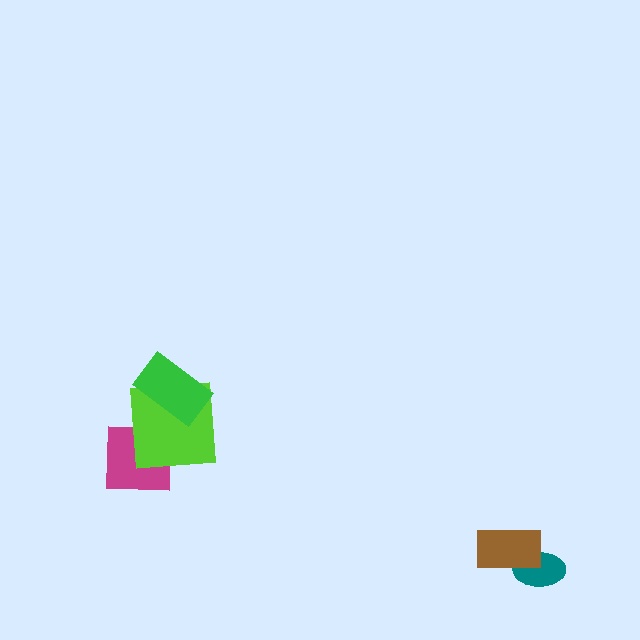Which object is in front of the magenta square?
The lime square is in front of the magenta square.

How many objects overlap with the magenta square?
1 object overlaps with the magenta square.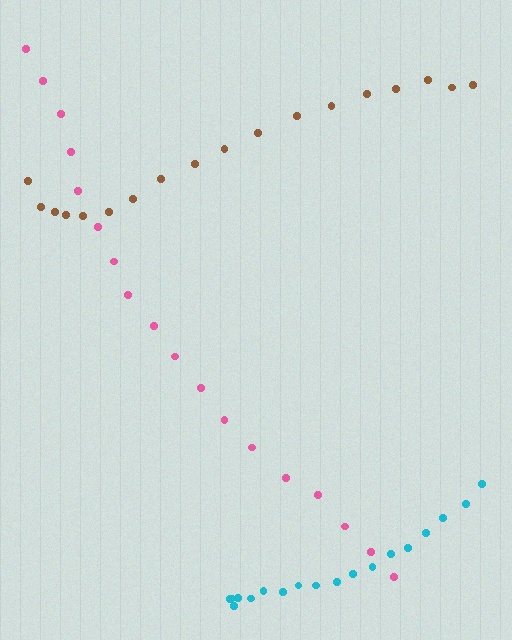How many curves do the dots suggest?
There are 3 distinct paths.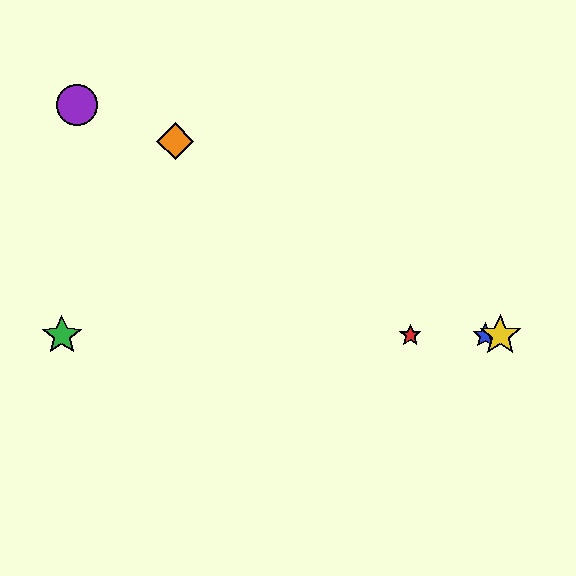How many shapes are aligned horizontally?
4 shapes (the red star, the blue star, the green star, the yellow star) are aligned horizontally.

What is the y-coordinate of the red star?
The red star is at y≈335.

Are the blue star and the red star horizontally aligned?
Yes, both are at y≈335.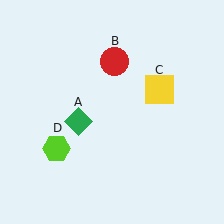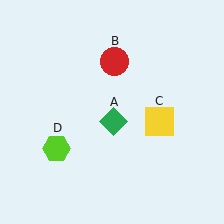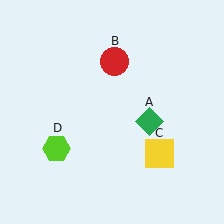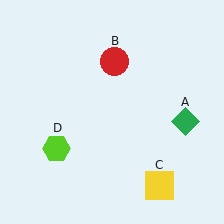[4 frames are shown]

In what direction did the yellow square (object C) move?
The yellow square (object C) moved down.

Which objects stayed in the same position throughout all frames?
Red circle (object B) and lime hexagon (object D) remained stationary.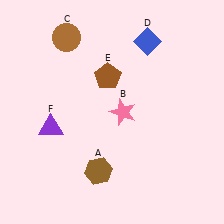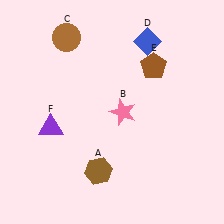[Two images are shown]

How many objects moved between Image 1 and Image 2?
1 object moved between the two images.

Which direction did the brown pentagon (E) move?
The brown pentagon (E) moved right.